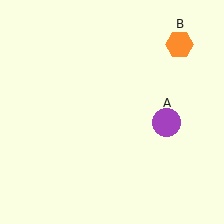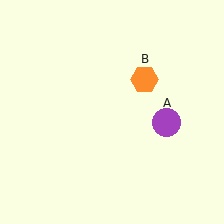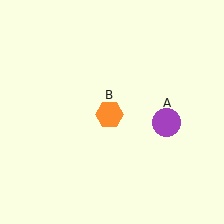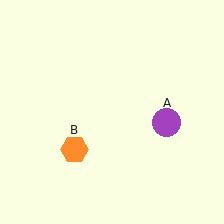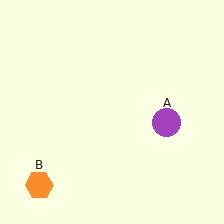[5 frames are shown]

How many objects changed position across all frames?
1 object changed position: orange hexagon (object B).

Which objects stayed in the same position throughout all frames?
Purple circle (object A) remained stationary.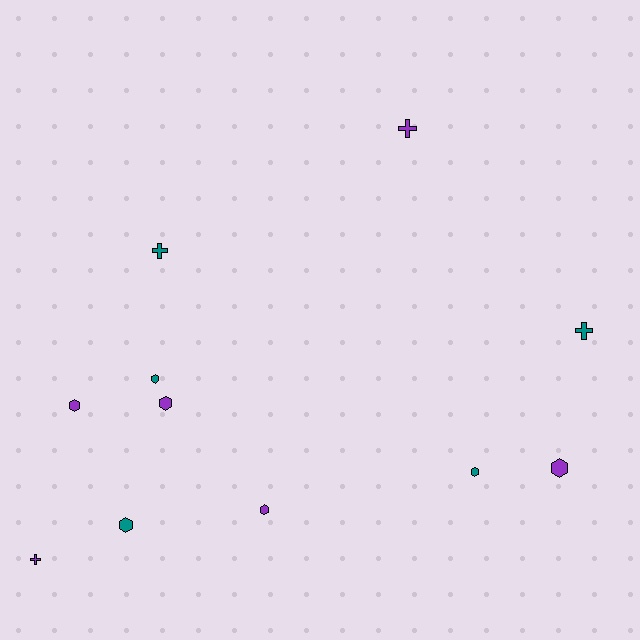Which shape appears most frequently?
Hexagon, with 7 objects.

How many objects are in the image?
There are 11 objects.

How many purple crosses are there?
There are 2 purple crosses.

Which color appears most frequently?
Purple, with 6 objects.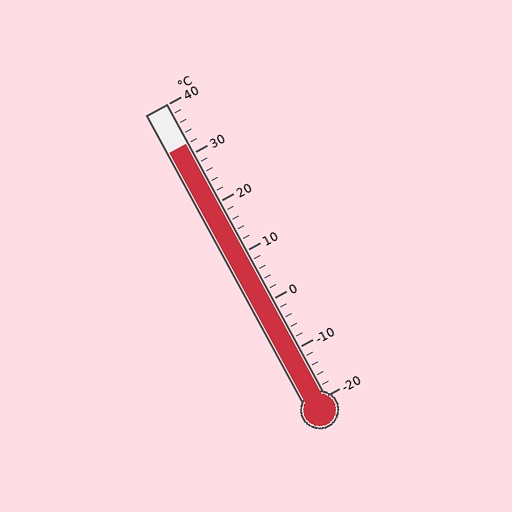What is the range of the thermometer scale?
The thermometer scale ranges from -20°C to 40°C.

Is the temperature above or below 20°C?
The temperature is above 20°C.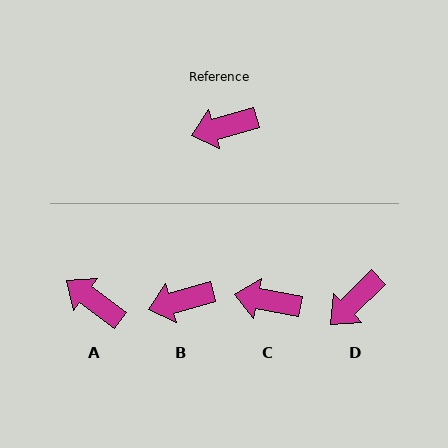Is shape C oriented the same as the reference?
No, it is off by about 26 degrees.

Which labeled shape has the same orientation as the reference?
B.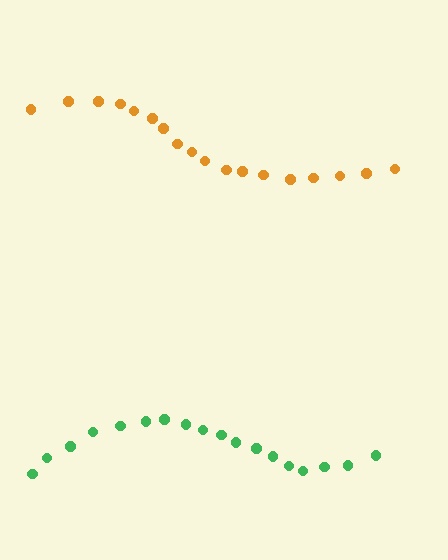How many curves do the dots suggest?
There are 2 distinct paths.